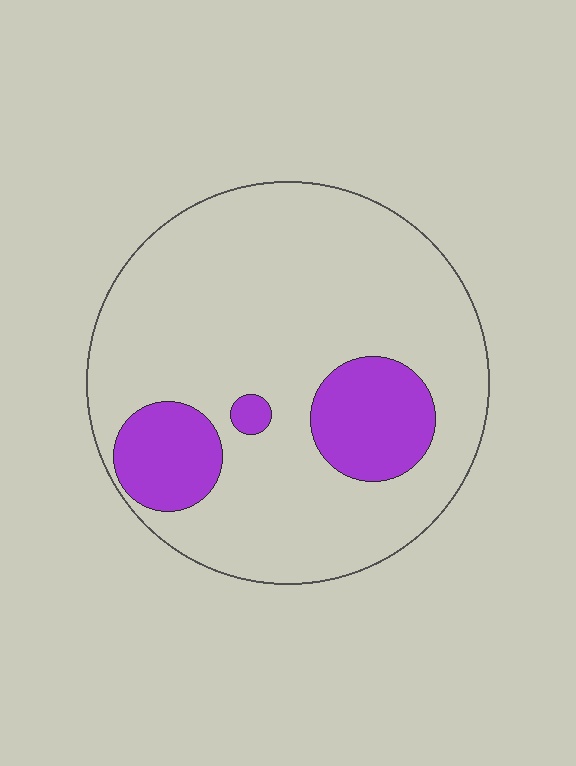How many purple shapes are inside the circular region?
3.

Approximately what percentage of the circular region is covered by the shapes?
Approximately 20%.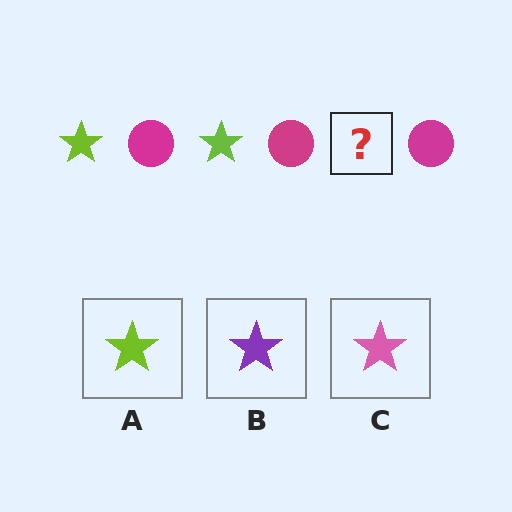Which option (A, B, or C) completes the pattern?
A.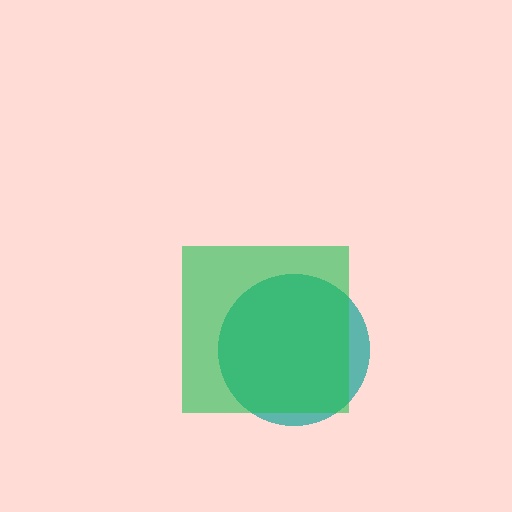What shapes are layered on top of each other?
The layered shapes are: a teal circle, a green square.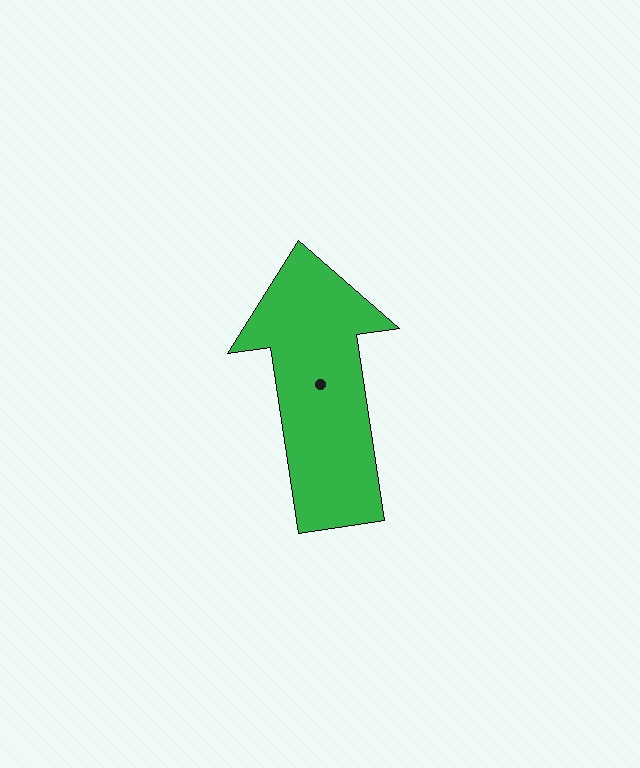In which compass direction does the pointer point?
North.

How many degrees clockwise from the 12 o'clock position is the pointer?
Approximately 351 degrees.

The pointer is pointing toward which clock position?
Roughly 12 o'clock.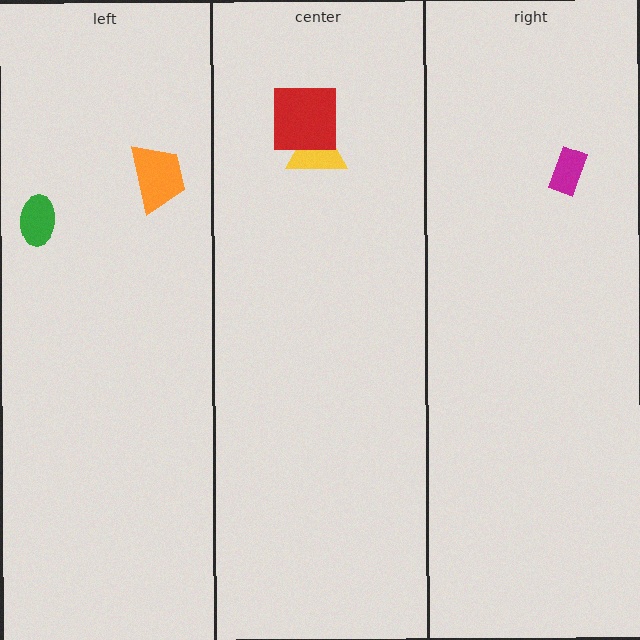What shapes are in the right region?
The magenta rectangle.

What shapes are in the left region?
The orange trapezoid, the green ellipse.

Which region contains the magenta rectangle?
The right region.